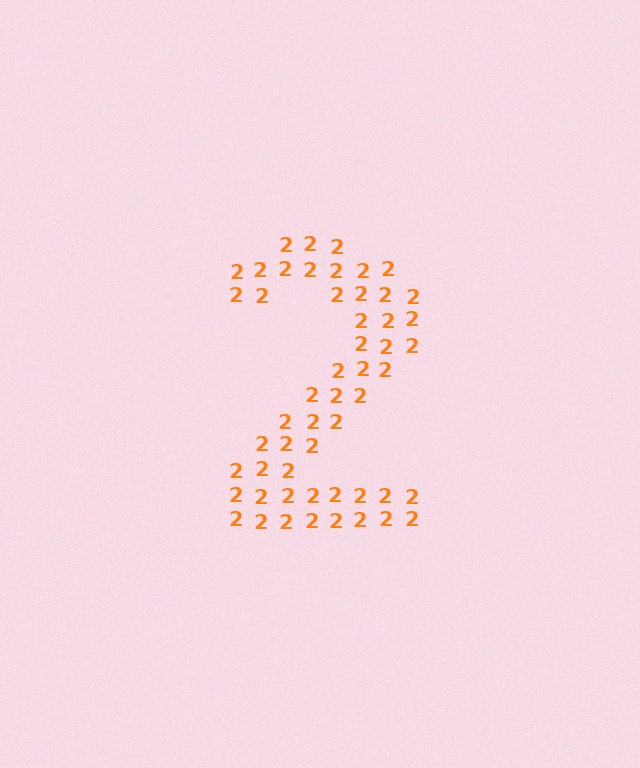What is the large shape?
The large shape is the digit 2.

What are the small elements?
The small elements are digit 2's.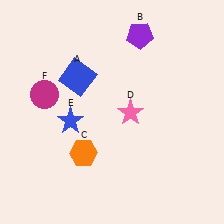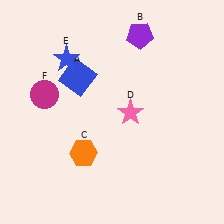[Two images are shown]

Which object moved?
The blue star (E) moved up.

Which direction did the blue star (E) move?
The blue star (E) moved up.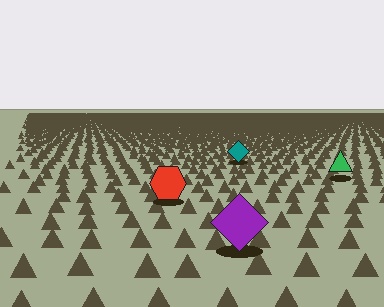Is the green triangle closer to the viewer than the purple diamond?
No. The purple diamond is closer — you can tell from the texture gradient: the ground texture is coarser near it.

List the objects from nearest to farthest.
From nearest to farthest: the purple diamond, the red hexagon, the green triangle, the teal diamond.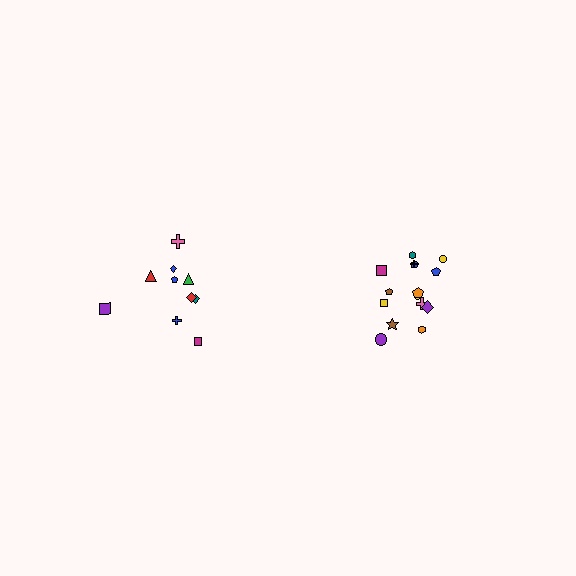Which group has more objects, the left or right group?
The right group.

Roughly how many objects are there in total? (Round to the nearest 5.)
Roughly 25 objects in total.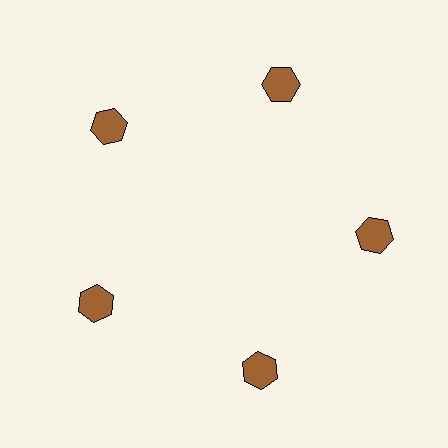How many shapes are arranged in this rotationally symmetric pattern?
There are 5 shapes, arranged in 5 groups of 1.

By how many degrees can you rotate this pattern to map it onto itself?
The pattern maps onto itself every 72 degrees of rotation.